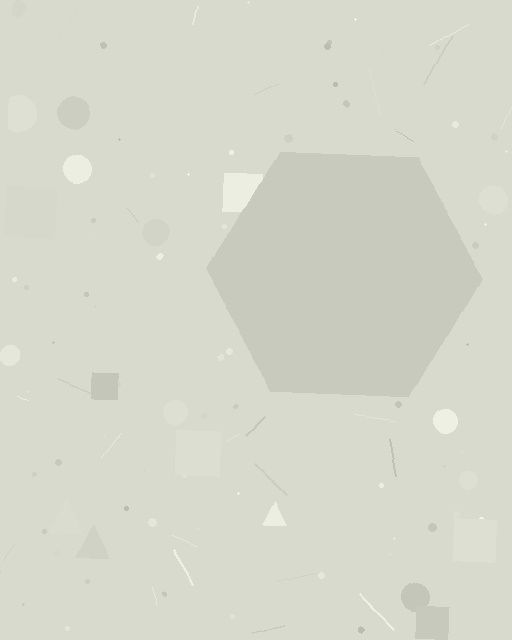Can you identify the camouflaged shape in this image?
The camouflaged shape is a hexagon.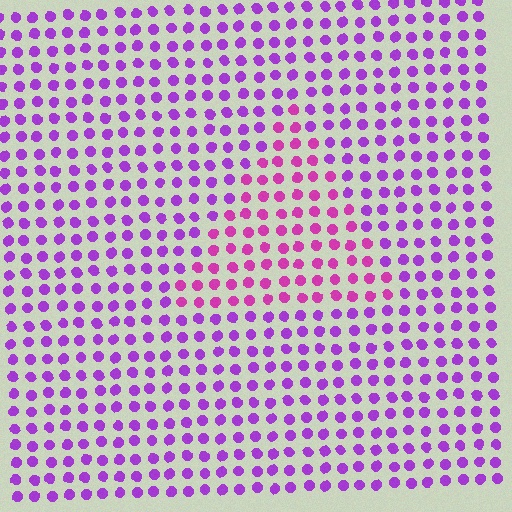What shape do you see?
I see a triangle.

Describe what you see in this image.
The image is filled with small purple elements in a uniform arrangement. A triangle-shaped region is visible where the elements are tinted to a slightly different hue, forming a subtle color boundary.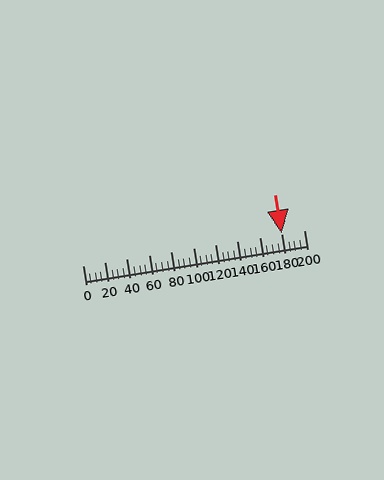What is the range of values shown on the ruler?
The ruler shows values from 0 to 200.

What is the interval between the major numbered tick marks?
The major tick marks are spaced 20 units apart.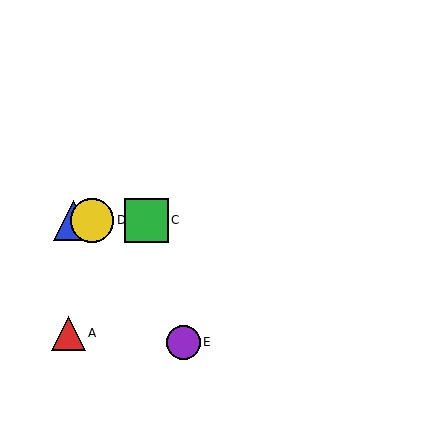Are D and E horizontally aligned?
No, D is at y≈220 and E is at y≈342.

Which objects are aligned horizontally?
Objects B, C, D are aligned horizontally.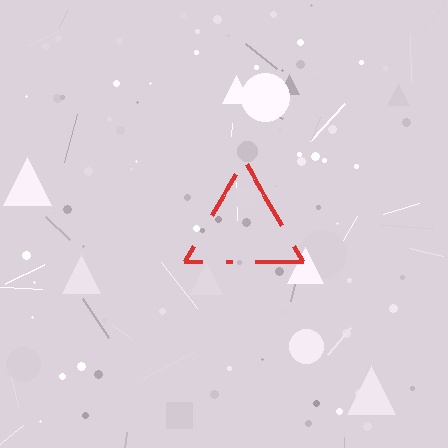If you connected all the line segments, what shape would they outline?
They would outline a triangle.